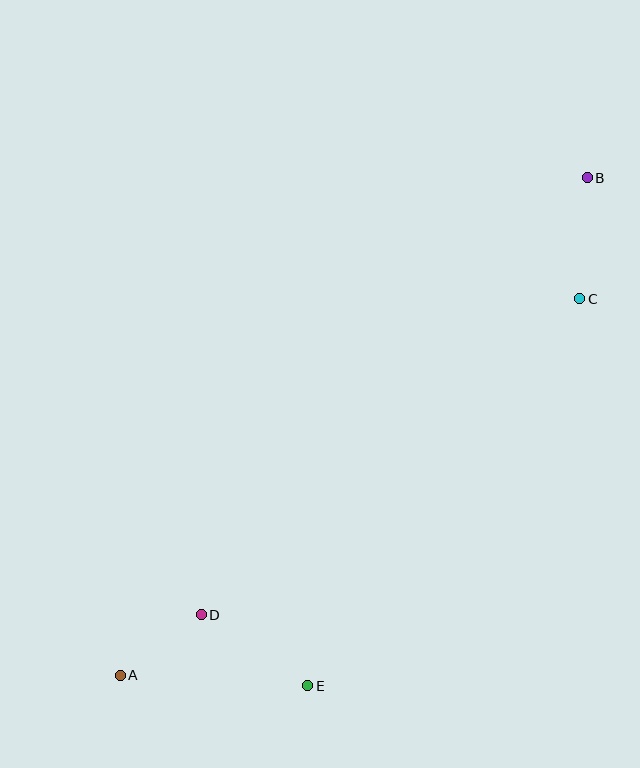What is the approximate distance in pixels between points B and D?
The distance between B and D is approximately 583 pixels.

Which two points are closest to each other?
Points A and D are closest to each other.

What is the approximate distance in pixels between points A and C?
The distance between A and C is approximately 594 pixels.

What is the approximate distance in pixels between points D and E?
The distance between D and E is approximately 128 pixels.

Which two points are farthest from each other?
Points A and B are farthest from each other.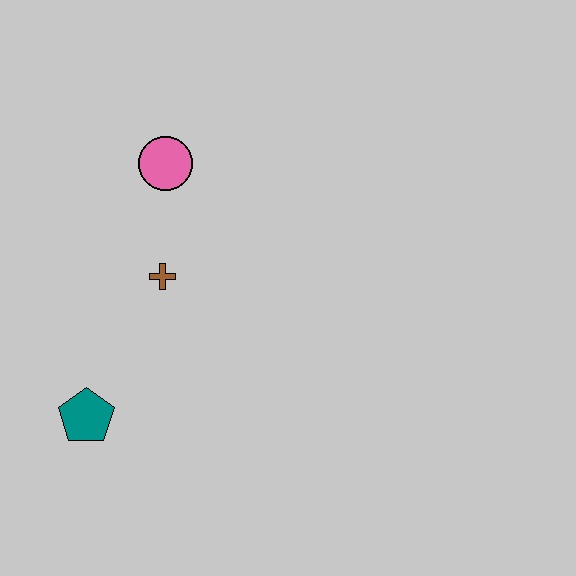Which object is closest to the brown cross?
The pink circle is closest to the brown cross.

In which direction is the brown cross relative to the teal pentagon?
The brown cross is above the teal pentagon.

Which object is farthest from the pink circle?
The teal pentagon is farthest from the pink circle.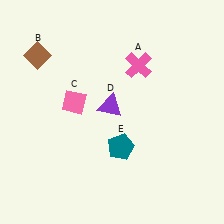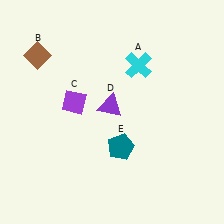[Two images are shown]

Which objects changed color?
A changed from pink to cyan. C changed from pink to purple.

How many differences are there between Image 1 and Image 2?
There are 2 differences between the two images.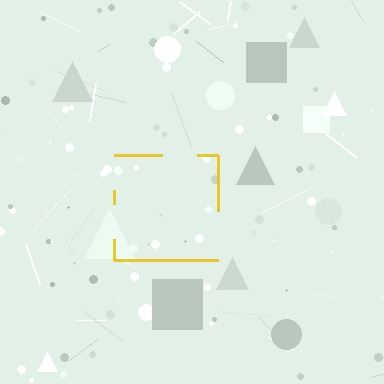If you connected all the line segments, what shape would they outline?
They would outline a square.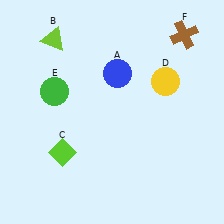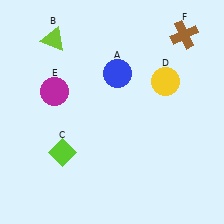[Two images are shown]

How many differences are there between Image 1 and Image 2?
There is 1 difference between the two images.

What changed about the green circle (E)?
In Image 1, E is green. In Image 2, it changed to magenta.